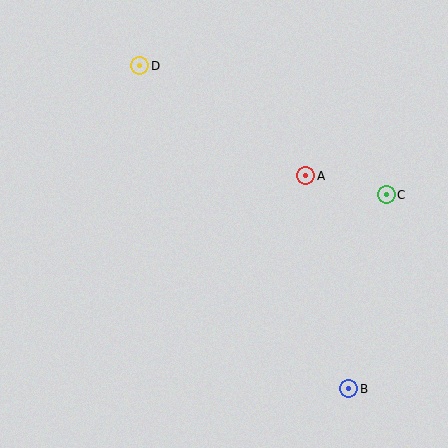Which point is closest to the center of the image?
Point A at (306, 176) is closest to the center.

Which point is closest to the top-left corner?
Point D is closest to the top-left corner.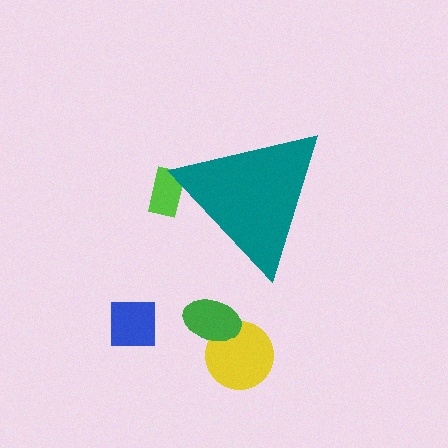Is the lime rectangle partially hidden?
Yes, the lime rectangle is partially hidden behind the teal triangle.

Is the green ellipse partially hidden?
No, the green ellipse is fully visible.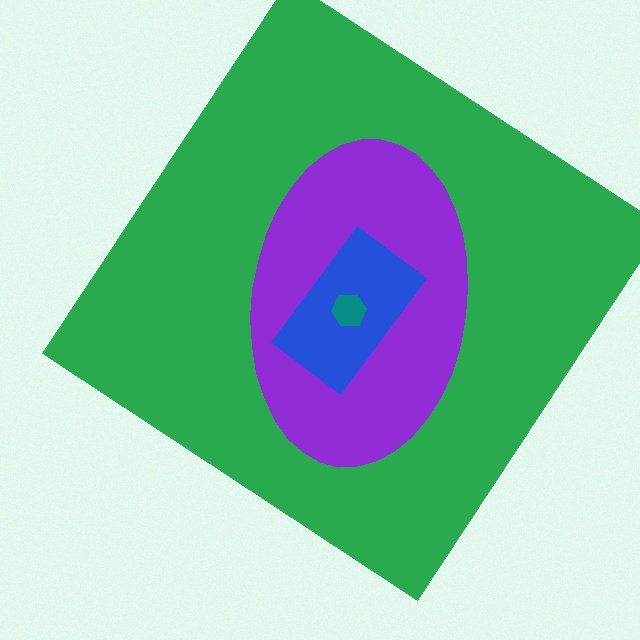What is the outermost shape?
The green diamond.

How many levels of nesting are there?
4.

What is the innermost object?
The teal hexagon.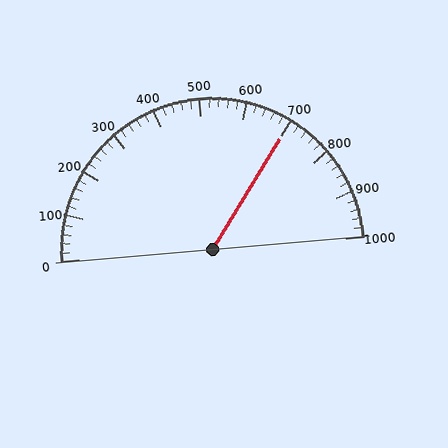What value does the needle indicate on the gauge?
The needle indicates approximately 700.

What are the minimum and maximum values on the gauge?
The gauge ranges from 0 to 1000.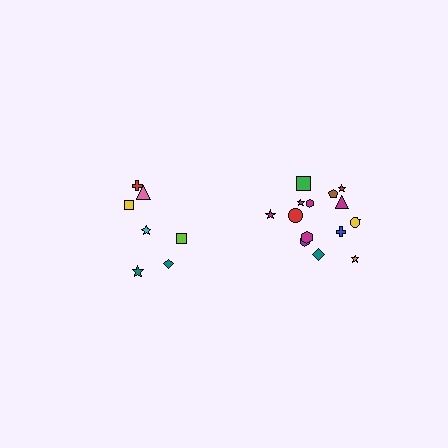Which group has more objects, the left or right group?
The right group.